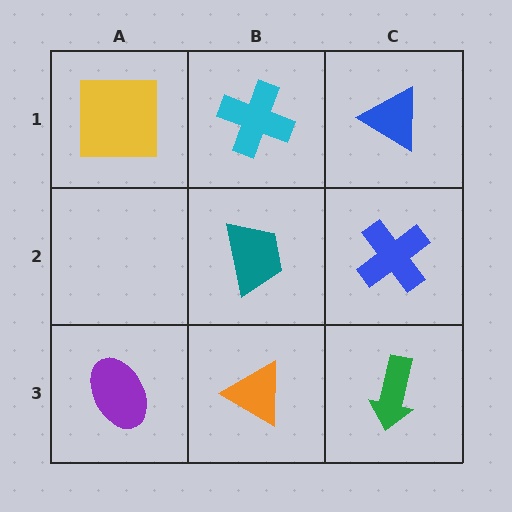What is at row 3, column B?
An orange triangle.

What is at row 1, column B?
A cyan cross.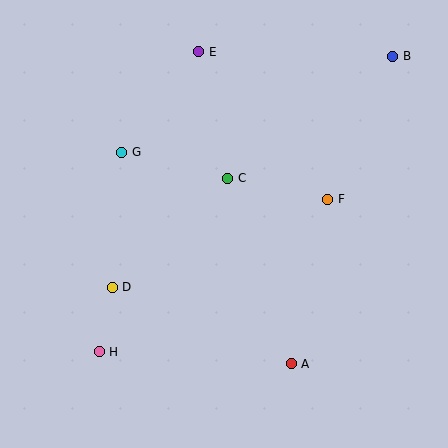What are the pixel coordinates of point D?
Point D is at (112, 287).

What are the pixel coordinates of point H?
Point H is at (99, 352).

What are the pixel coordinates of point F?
Point F is at (328, 199).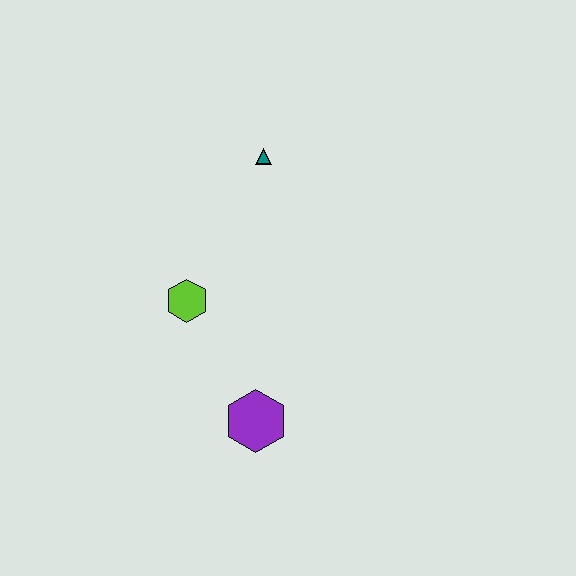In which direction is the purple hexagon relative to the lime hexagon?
The purple hexagon is below the lime hexagon.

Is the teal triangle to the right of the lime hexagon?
Yes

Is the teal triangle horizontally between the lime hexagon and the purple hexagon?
No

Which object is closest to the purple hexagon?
The lime hexagon is closest to the purple hexagon.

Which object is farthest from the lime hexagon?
The teal triangle is farthest from the lime hexagon.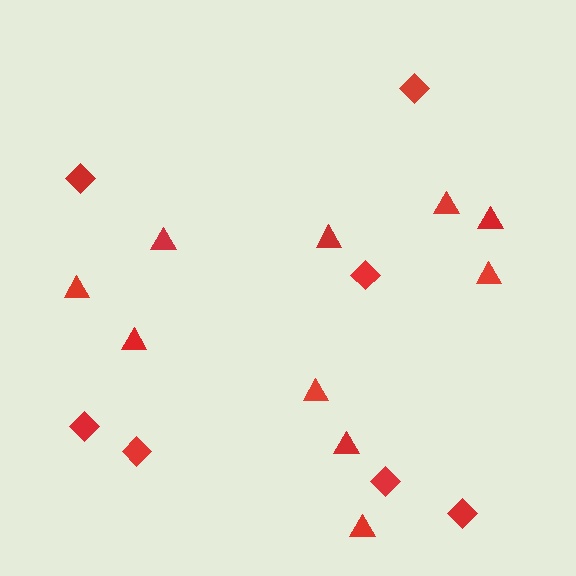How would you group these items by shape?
There are 2 groups: one group of diamonds (7) and one group of triangles (10).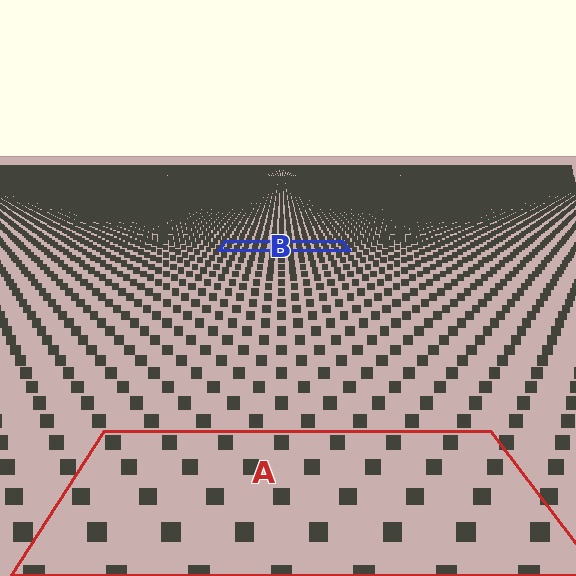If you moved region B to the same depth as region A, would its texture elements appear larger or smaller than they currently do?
They would appear larger. At a closer depth, the same texture elements are projected at a bigger on-screen size.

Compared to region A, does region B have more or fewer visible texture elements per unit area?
Region B has more texture elements per unit area — they are packed more densely because it is farther away.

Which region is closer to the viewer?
Region A is closer. The texture elements there are larger and more spread out.